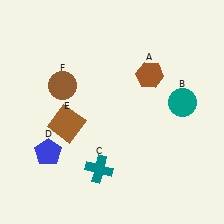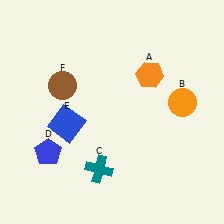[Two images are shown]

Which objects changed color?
A changed from brown to orange. B changed from teal to orange. E changed from brown to blue.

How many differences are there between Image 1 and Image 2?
There are 3 differences between the two images.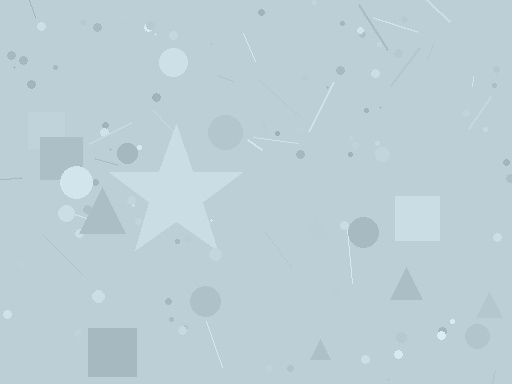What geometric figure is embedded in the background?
A star is embedded in the background.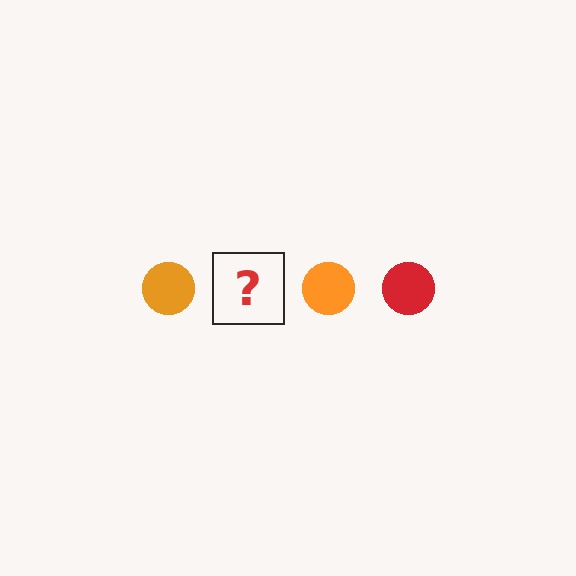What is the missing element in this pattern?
The missing element is a red circle.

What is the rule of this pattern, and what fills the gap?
The rule is that the pattern cycles through orange, red circles. The gap should be filled with a red circle.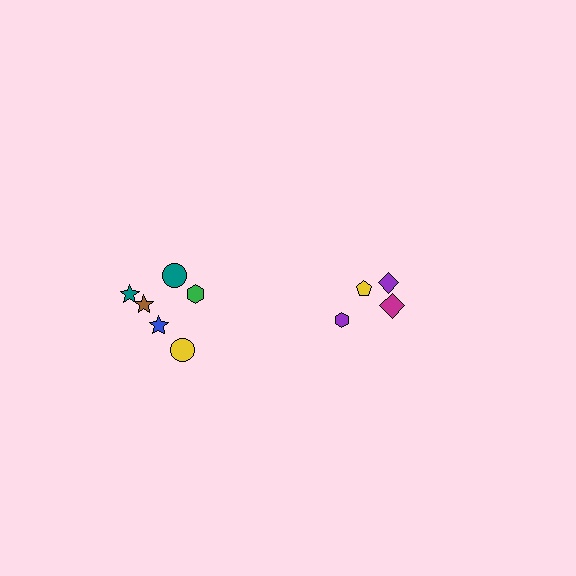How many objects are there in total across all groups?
There are 10 objects.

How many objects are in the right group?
There are 4 objects.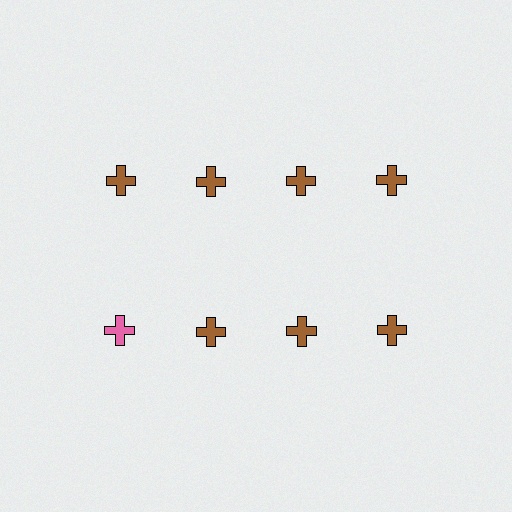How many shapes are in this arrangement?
There are 8 shapes arranged in a grid pattern.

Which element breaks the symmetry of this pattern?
The pink cross in the second row, leftmost column breaks the symmetry. All other shapes are brown crosses.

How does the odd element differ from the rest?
It has a different color: pink instead of brown.